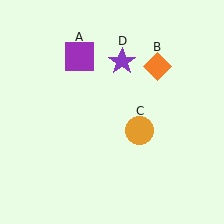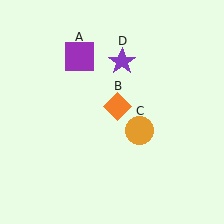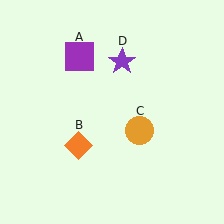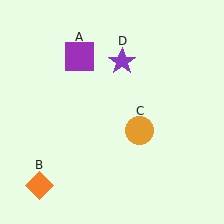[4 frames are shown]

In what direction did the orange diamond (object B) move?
The orange diamond (object B) moved down and to the left.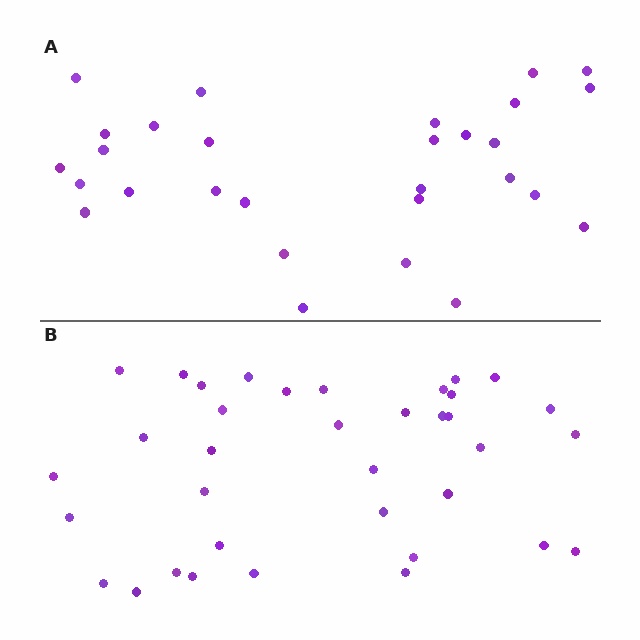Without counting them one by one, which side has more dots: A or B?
Region B (the bottom region) has more dots.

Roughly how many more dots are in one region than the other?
Region B has roughly 8 or so more dots than region A.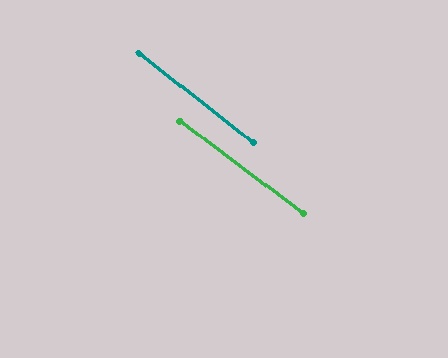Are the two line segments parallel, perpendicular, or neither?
Parallel — their directions differ by only 1.4°.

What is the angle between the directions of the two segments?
Approximately 1 degree.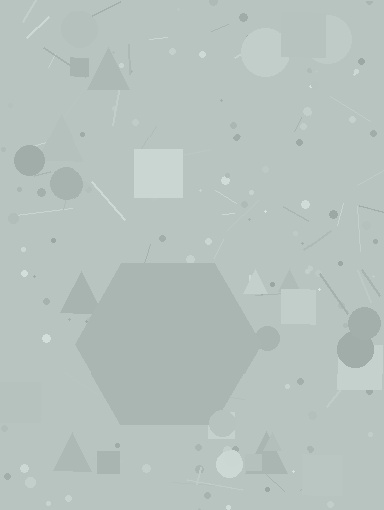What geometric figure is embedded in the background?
A hexagon is embedded in the background.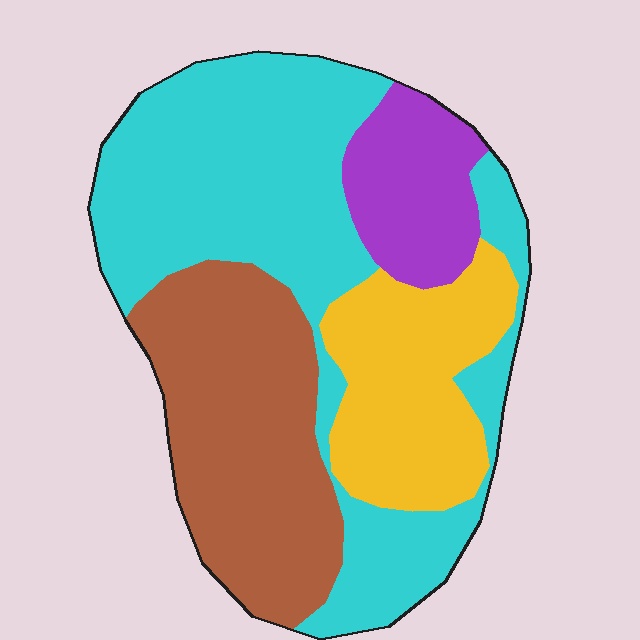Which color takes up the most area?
Cyan, at roughly 45%.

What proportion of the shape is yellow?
Yellow takes up about one fifth (1/5) of the shape.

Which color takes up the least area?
Purple, at roughly 10%.